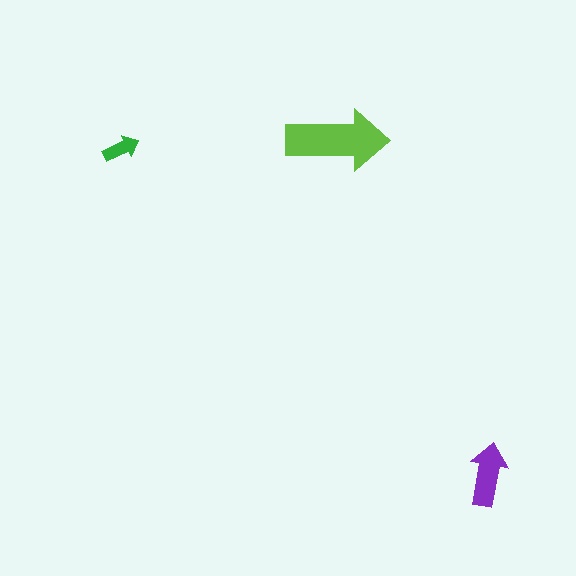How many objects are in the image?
There are 3 objects in the image.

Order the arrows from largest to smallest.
the lime one, the purple one, the green one.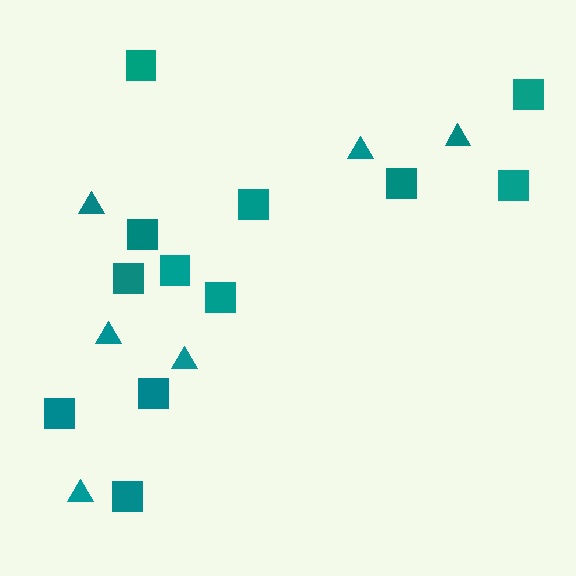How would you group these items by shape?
There are 2 groups: one group of squares (12) and one group of triangles (6).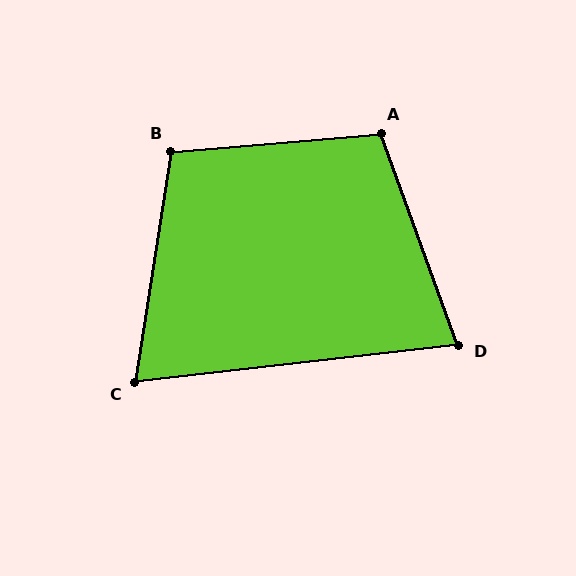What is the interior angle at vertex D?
Approximately 77 degrees (acute).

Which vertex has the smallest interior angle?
C, at approximately 75 degrees.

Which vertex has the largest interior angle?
A, at approximately 105 degrees.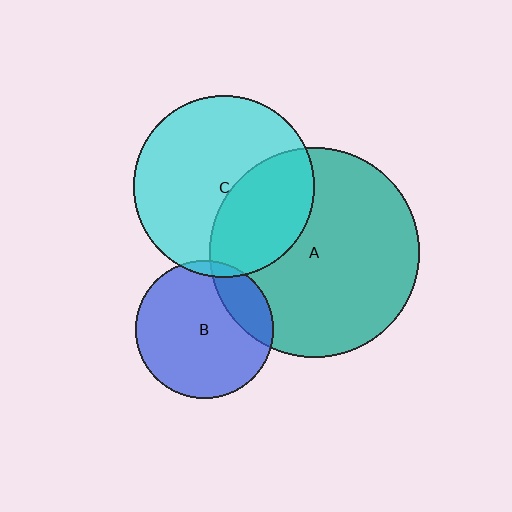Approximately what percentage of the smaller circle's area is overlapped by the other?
Approximately 35%.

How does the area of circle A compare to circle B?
Approximately 2.3 times.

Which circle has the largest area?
Circle A (teal).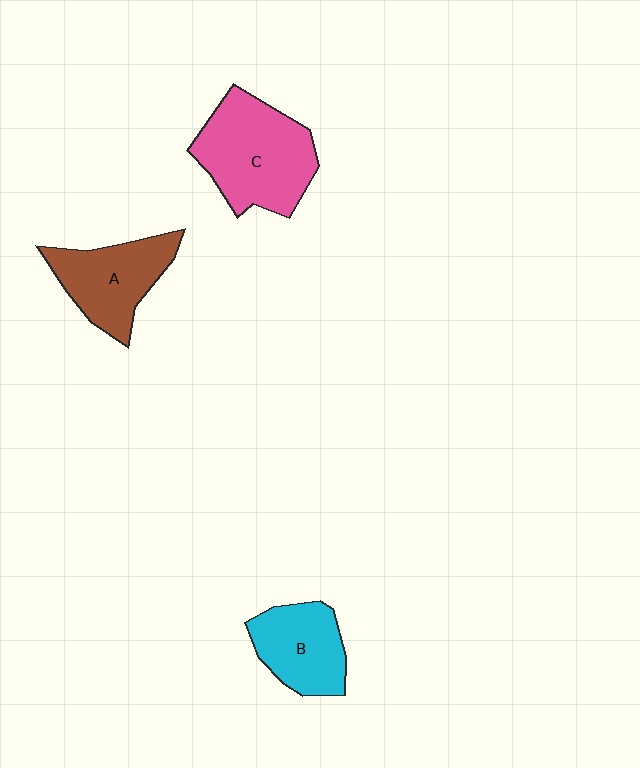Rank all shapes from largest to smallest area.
From largest to smallest: C (pink), A (brown), B (cyan).